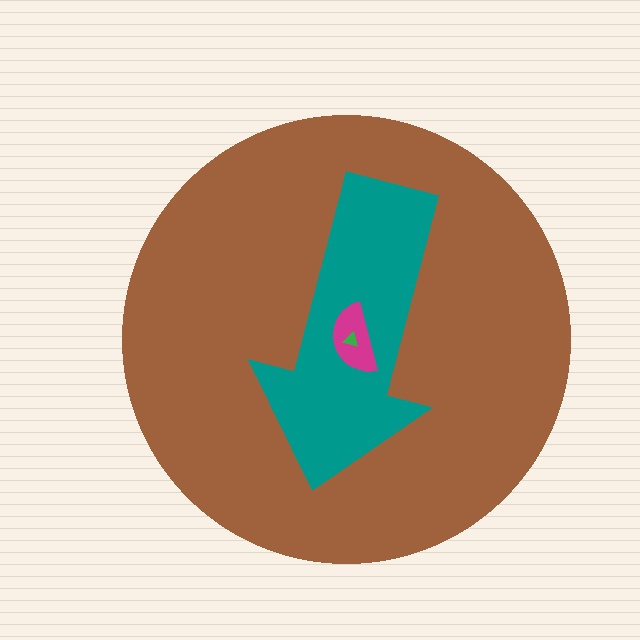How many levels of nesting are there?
4.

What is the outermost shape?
The brown circle.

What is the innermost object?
The green triangle.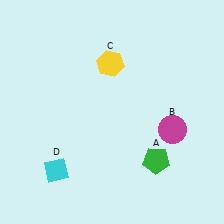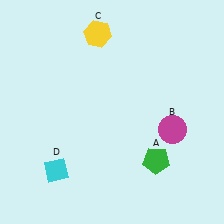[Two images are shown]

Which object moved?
The yellow hexagon (C) moved up.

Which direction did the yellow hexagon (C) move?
The yellow hexagon (C) moved up.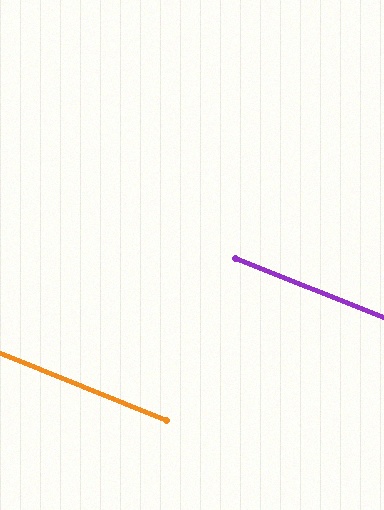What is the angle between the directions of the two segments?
Approximately 0 degrees.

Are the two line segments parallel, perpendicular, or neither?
Parallel — their directions differ by only 0.0°.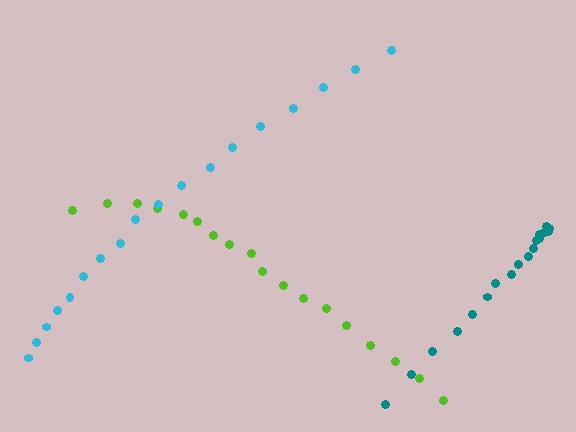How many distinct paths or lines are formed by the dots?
There are 3 distinct paths.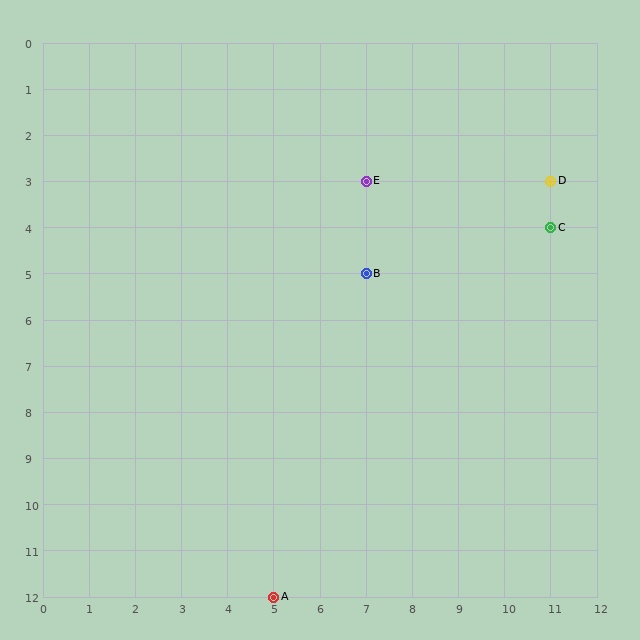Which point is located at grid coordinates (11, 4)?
Point C is at (11, 4).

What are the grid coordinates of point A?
Point A is at grid coordinates (5, 12).